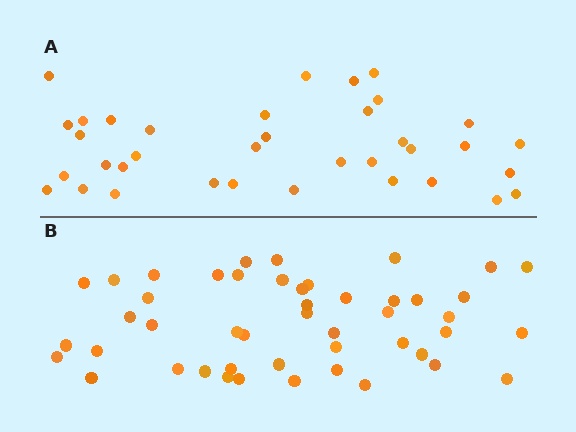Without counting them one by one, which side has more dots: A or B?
Region B (the bottom region) has more dots.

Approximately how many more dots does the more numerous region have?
Region B has roughly 12 or so more dots than region A.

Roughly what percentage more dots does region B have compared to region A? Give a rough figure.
About 30% more.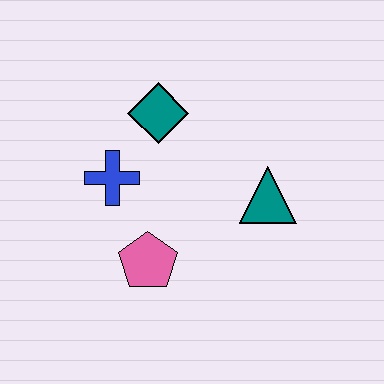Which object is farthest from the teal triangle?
The blue cross is farthest from the teal triangle.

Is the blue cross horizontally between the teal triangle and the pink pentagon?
No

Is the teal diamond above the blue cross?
Yes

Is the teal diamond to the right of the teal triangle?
No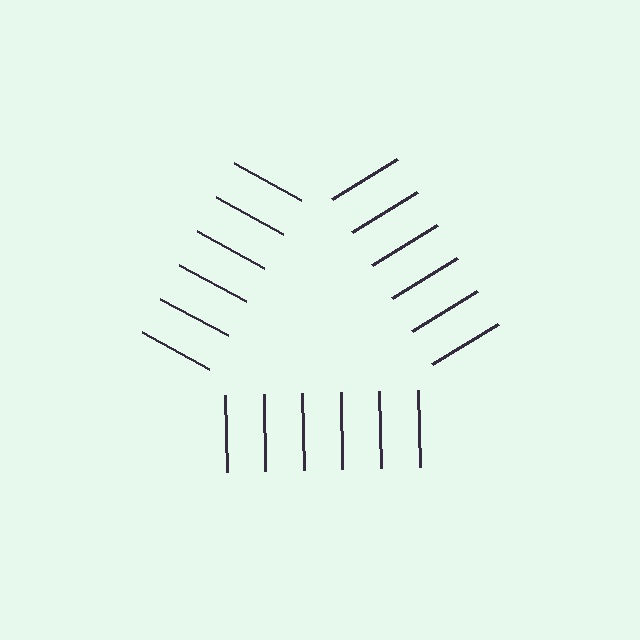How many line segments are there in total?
18 — 6 along each of the 3 edges.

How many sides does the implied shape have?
3 sides — the line-ends trace a triangle.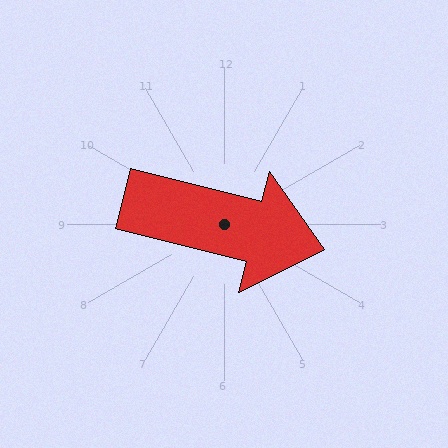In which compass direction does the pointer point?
East.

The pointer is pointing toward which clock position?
Roughly 3 o'clock.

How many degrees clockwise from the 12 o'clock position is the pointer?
Approximately 104 degrees.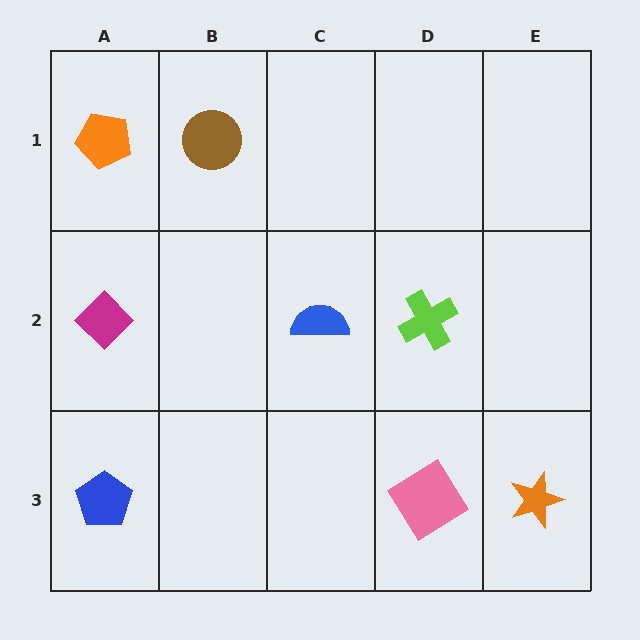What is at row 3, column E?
An orange star.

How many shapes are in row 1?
2 shapes.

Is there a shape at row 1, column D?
No, that cell is empty.